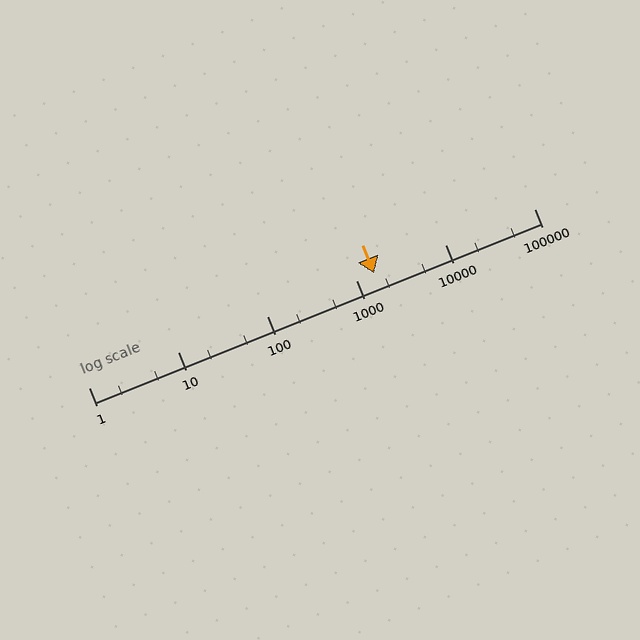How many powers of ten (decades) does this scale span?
The scale spans 5 decades, from 1 to 100000.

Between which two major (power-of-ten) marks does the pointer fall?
The pointer is between 1000 and 10000.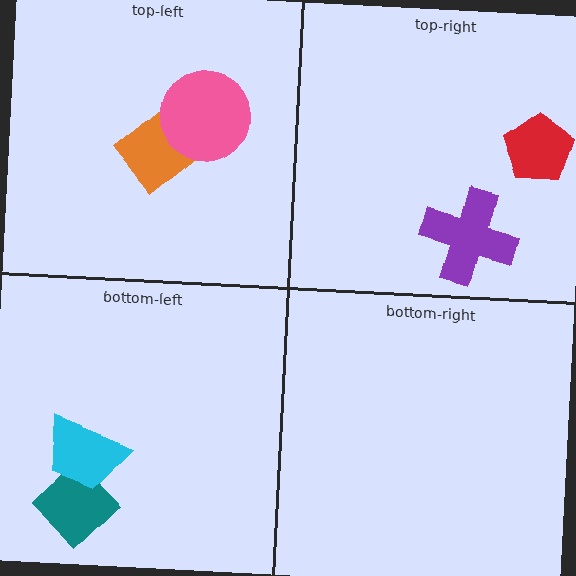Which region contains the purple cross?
The top-right region.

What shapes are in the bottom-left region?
The teal diamond, the cyan trapezoid.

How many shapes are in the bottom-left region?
2.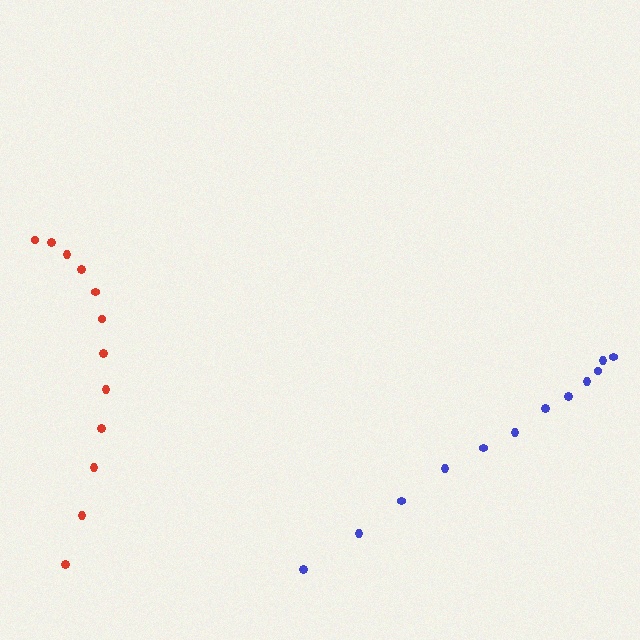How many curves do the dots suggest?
There are 2 distinct paths.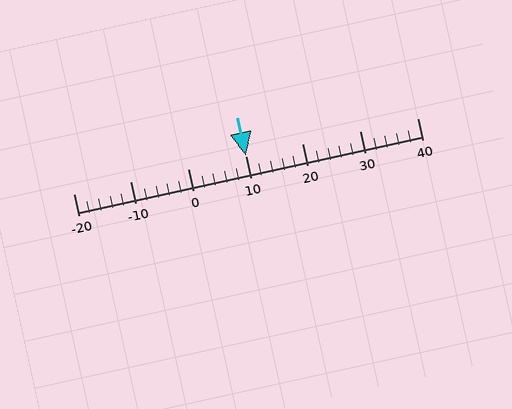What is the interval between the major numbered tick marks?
The major tick marks are spaced 10 units apart.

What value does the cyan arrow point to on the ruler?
The cyan arrow points to approximately 10.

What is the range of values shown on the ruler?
The ruler shows values from -20 to 40.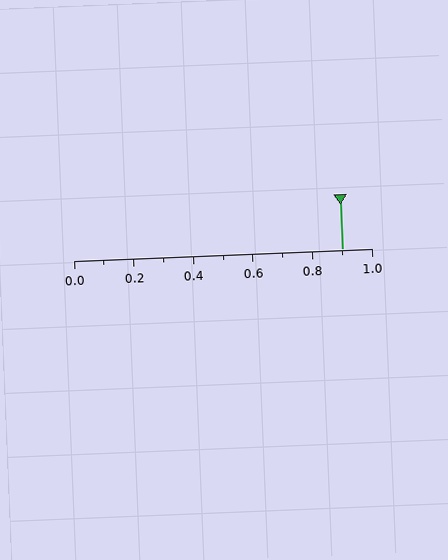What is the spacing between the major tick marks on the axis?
The major ticks are spaced 0.2 apart.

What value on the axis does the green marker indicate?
The marker indicates approximately 0.9.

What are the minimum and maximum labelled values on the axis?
The axis runs from 0.0 to 1.0.